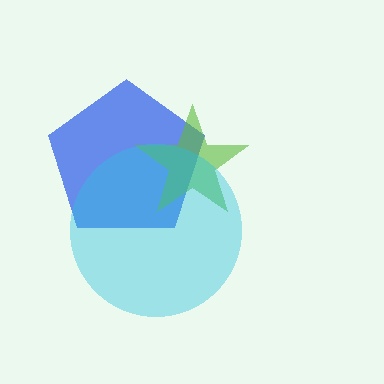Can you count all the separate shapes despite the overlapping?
Yes, there are 3 separate shapes.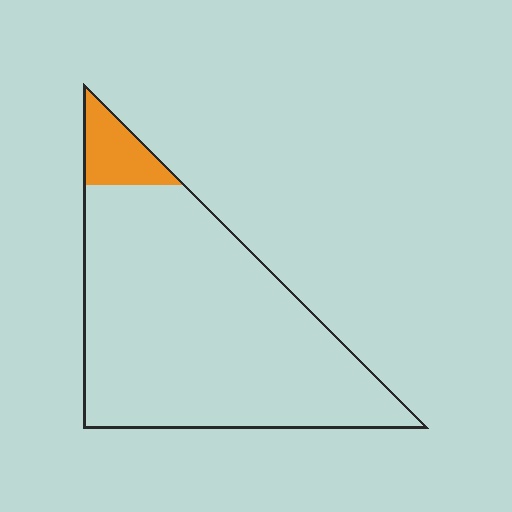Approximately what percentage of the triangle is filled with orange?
Approximately 10%.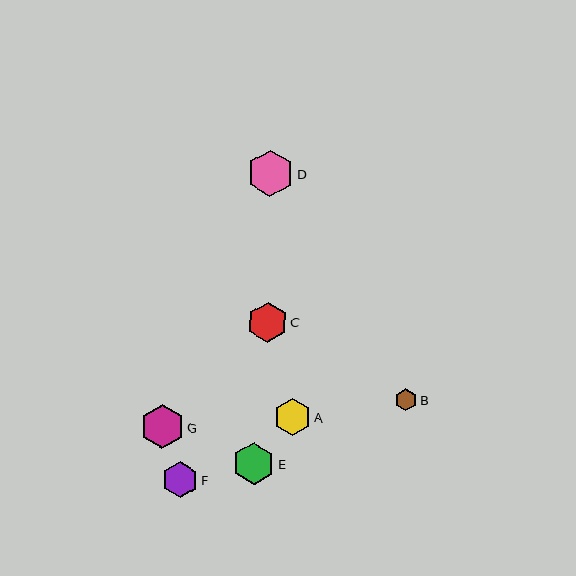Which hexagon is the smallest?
Hexagon B is the smallest with a size of approximately 22 pixels.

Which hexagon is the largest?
Hexagon D is the largest with a size of approximately 47 pixels.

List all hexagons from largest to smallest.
From largest to smallest: D, G, E, C, A, F, B.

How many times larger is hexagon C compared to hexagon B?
Hexagon C is approximately 1.8 times the size of hexagon B.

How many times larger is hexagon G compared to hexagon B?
Hexagon G is approximately 2.0 times the size of hexagon B.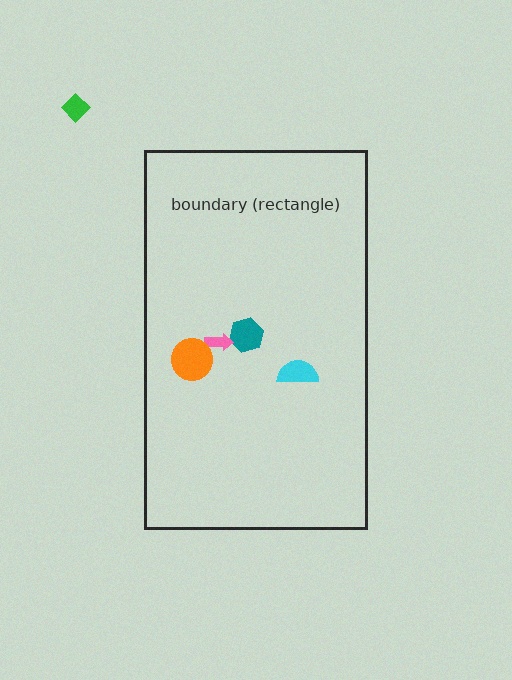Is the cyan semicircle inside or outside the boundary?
Inside.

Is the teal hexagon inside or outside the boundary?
Inside.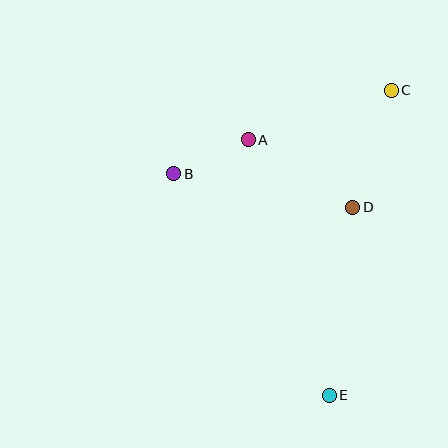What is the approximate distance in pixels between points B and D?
The distance between B and D is approximately 182 pixels.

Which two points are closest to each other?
Points A and B are closest to each other.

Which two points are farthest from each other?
Points C and E are farthest from each other.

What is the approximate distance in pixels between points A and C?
The distance between A and C is approximately 151 pixels.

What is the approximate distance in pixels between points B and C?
The distance between B and C is approximately 233 pixels.